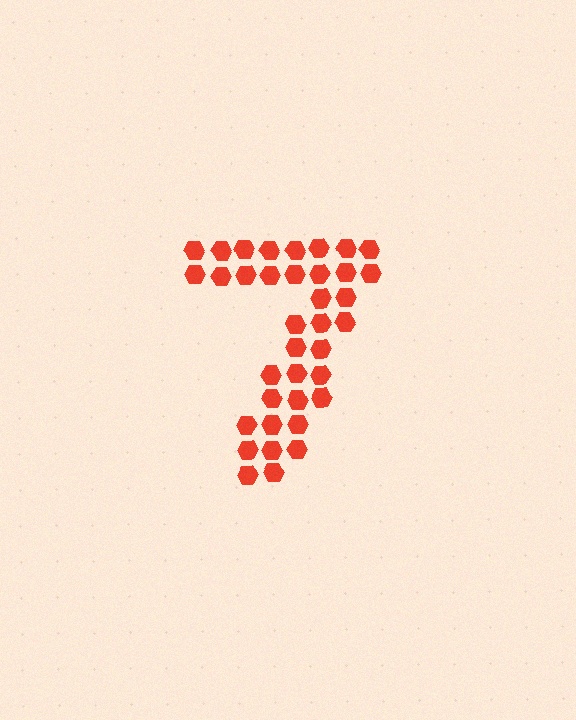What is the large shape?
The large shape is the digit 7.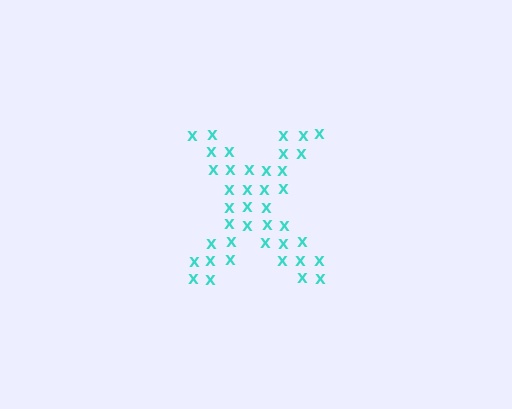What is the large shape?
The large shape is the letter X.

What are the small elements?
The small elements are letter X's.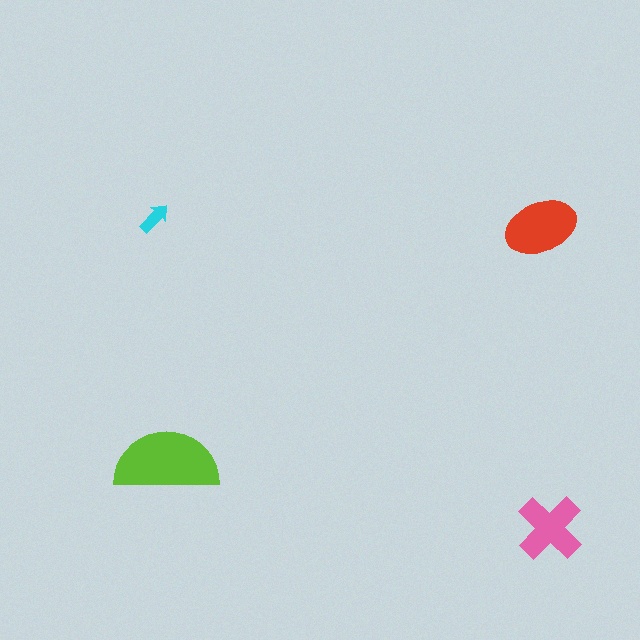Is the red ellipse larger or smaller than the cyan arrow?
Larger.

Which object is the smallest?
The cyan arrow.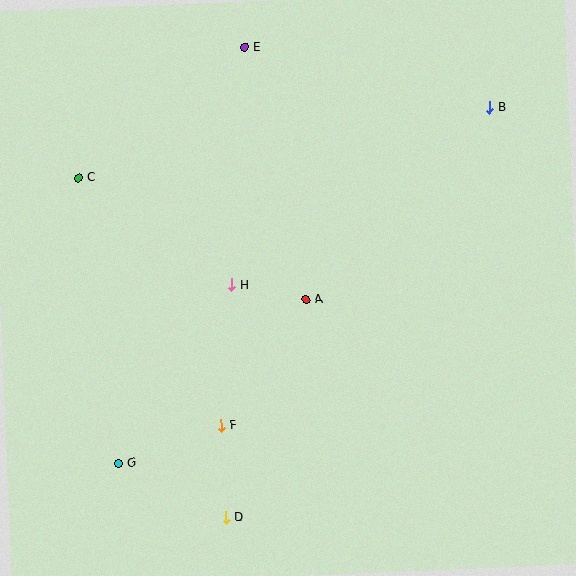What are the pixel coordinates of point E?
Point E is at (245, 47).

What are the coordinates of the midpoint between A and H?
The midpoint between A and H is at (269, 292).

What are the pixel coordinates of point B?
Point B is at (490, 107).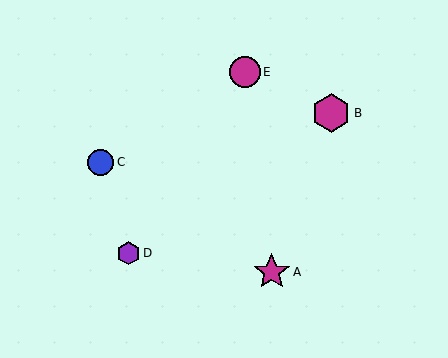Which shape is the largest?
The magenta hexagon (labeled B) is the largest.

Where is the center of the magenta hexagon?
The center of the magenta hexagon is at (331, 113).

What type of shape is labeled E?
Shape E is a magenta circle.